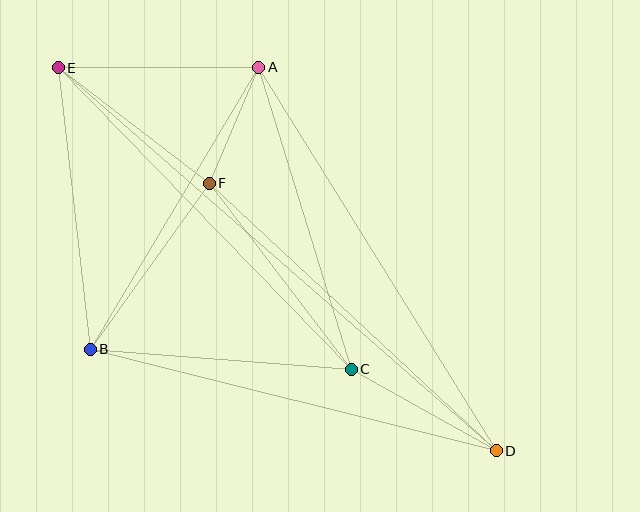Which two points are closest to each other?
Points A and F are closest to each other.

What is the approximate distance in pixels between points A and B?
The distance between A and B is approximately 329 pixels.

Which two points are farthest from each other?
Points D and E are farthest from each other.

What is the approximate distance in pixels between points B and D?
The distance between B and D is approximately 419 pixels.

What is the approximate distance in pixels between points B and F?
The distance between B and F is approximately 204 pixels.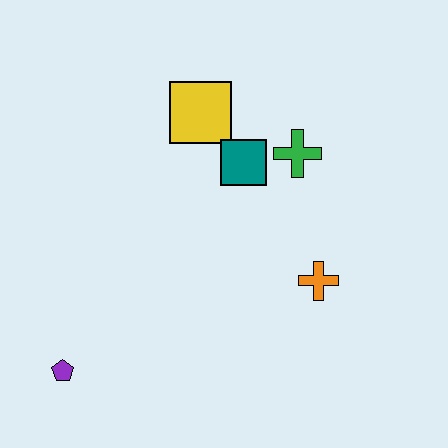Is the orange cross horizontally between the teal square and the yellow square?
No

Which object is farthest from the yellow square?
The purple pentagon is farthest from the yellow square.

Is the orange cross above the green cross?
No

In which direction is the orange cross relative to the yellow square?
The orange cross is below the yellow square.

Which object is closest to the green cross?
The teal square is closest to the green cross.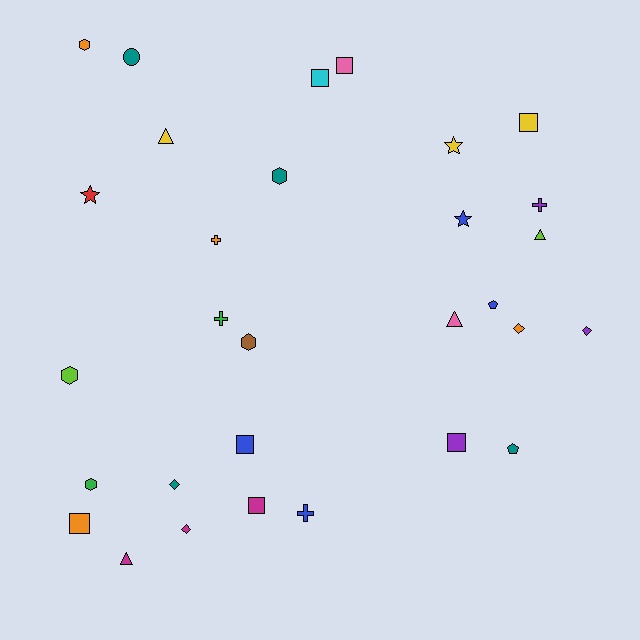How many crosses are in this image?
There are 4 crosses.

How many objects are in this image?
There are 30 objects.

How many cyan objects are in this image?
There is 1 cyan object.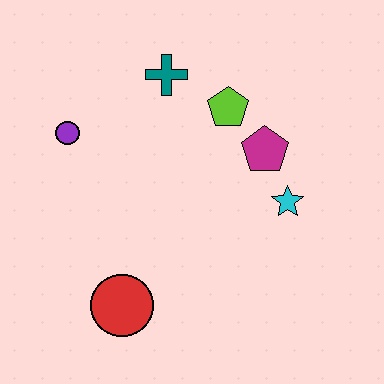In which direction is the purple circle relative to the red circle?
The purple circle is above the red circle.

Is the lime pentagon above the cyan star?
Yes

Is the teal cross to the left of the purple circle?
No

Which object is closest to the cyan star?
The magenta pentagon is closest to the cyan star.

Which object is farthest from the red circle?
The teal cross is farthest from the red circle.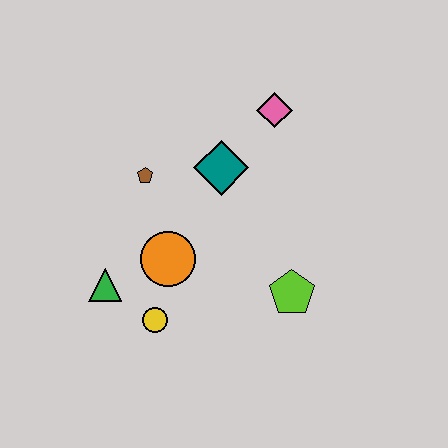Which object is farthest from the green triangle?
The pink diamond is farthest from the green triangle.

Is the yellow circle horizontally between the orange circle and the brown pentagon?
Yes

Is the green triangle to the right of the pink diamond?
No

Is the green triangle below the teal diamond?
Yes